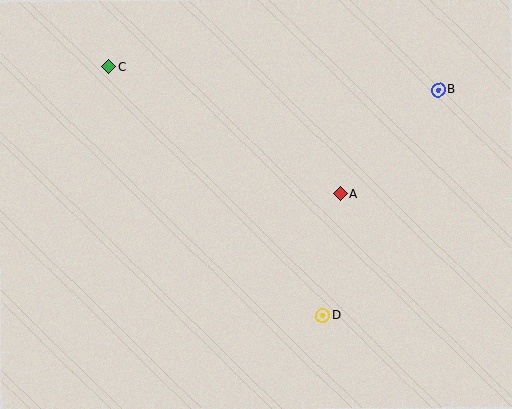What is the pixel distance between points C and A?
The distance between C and A is 264 pixels.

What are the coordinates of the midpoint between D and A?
The midpoint between D and A is at (331, 255).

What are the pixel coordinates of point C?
Point C is at (108, 67).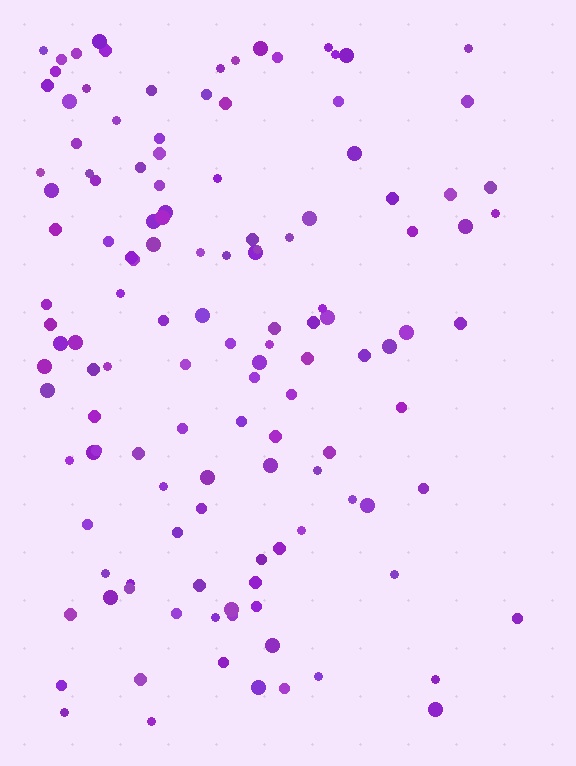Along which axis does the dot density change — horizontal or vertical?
Horizontal.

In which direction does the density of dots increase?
From right to left, with the left side densest.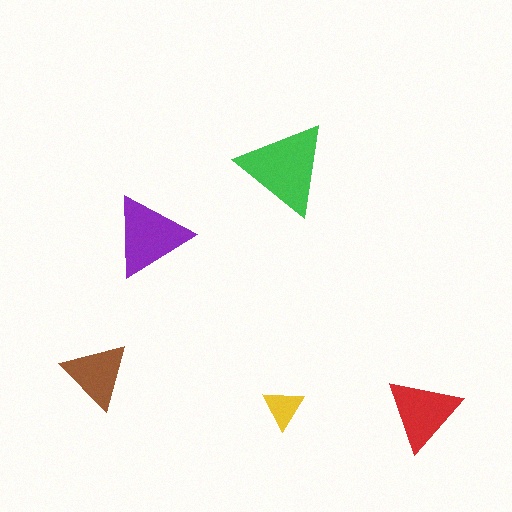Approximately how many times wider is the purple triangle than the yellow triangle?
About 2 times wider.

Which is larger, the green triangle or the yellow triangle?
The green one.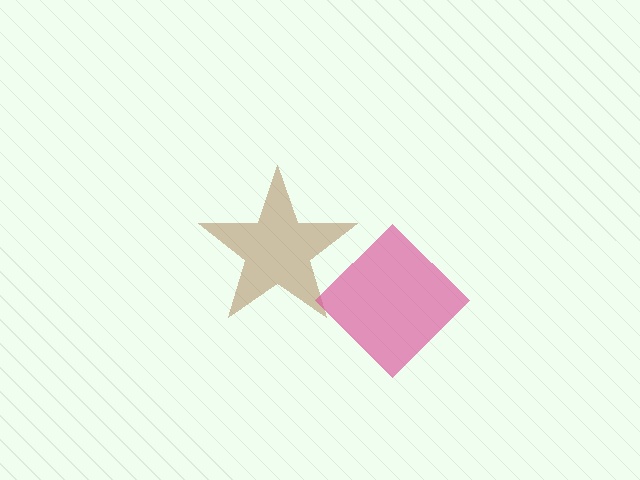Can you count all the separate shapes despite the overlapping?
Yes, there are 2 separate shapes.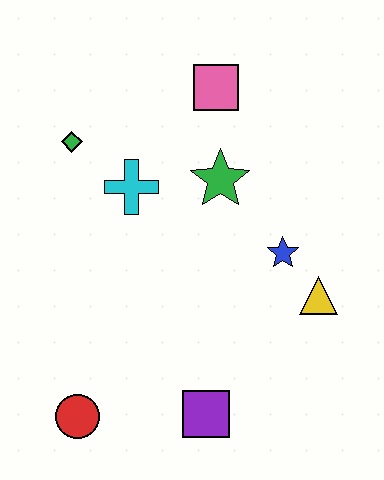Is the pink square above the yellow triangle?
Yes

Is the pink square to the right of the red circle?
Yes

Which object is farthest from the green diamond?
The purple square is farthest from the green diamond.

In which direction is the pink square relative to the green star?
The pink square is above the green star.